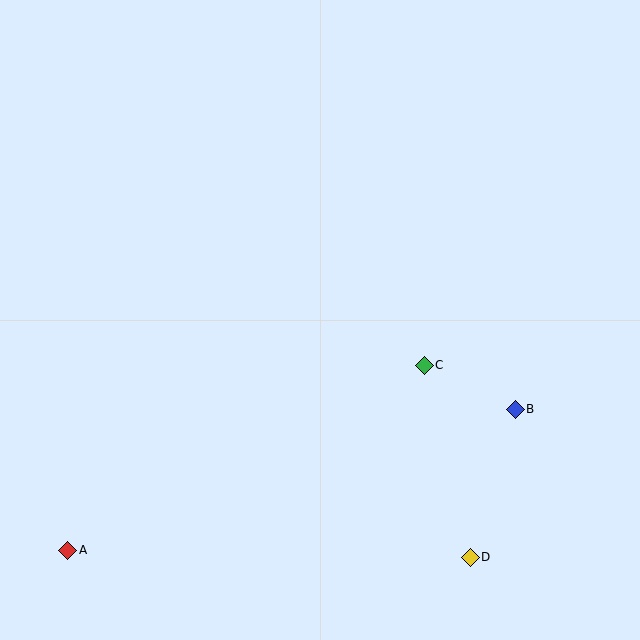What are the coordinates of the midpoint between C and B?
The midpoint between C and B is at (470, 387).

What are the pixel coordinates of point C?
Point C is at (424, 365).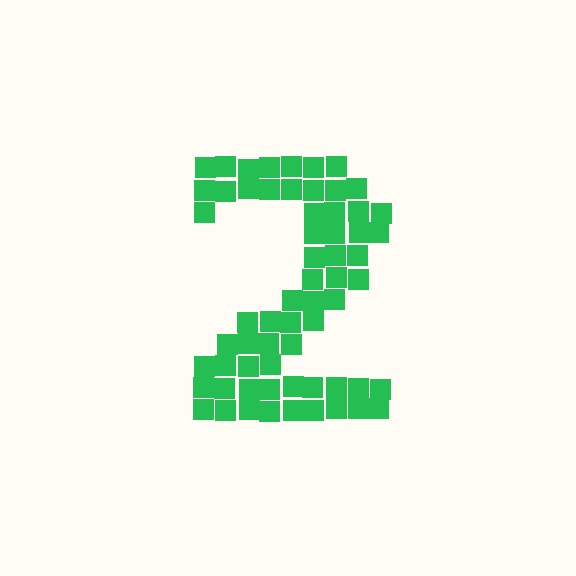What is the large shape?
The large shape is the digit 2.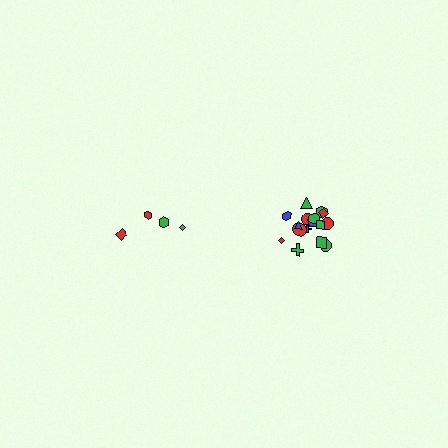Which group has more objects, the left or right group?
The right group.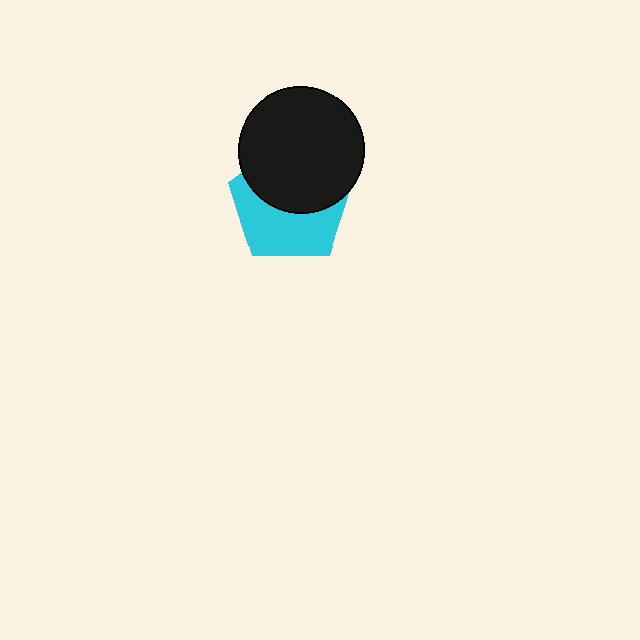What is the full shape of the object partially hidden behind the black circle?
The partially hidden object is a cyan pentagon.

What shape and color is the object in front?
The object in front is a black circle.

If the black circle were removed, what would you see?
You would see the complete cyan pentagon.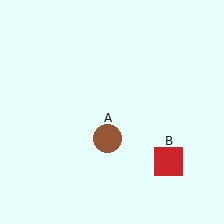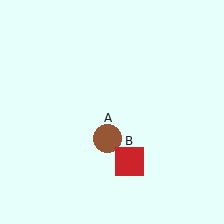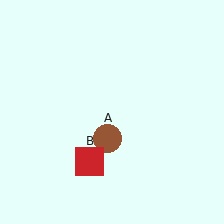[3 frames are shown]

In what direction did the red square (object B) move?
The red square (object B) moved left.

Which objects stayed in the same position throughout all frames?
Brown circle (object A) remained stationary.